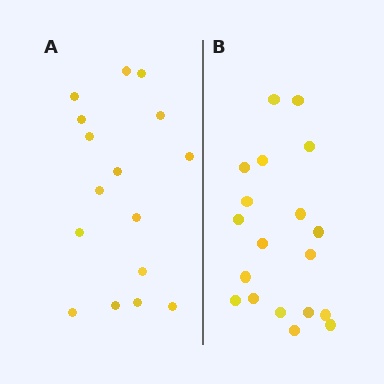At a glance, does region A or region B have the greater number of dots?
Region B (the right region) has more dots.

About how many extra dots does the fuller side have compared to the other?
Region B has just a few more — roughly 2 or 3 more dots than region A.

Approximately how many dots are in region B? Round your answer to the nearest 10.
About 20 dots. (The exact count is 19, which rounds to 20.)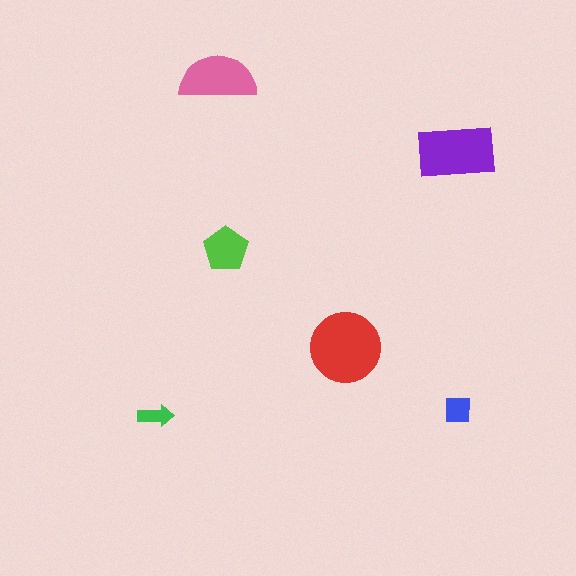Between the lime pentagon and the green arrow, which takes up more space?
The lime pentagon.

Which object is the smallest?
The green arrow.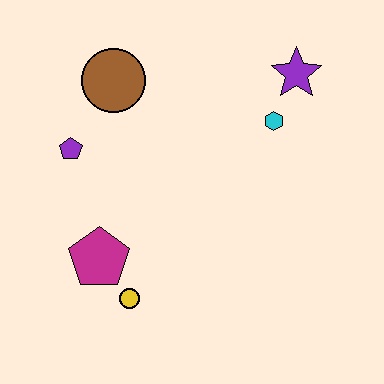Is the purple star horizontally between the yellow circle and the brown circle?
No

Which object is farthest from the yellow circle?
The purple star is farthest from the yellow circle.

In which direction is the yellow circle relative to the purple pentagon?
The yellow circle is below the purple pentagon.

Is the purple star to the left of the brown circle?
No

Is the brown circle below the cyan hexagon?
No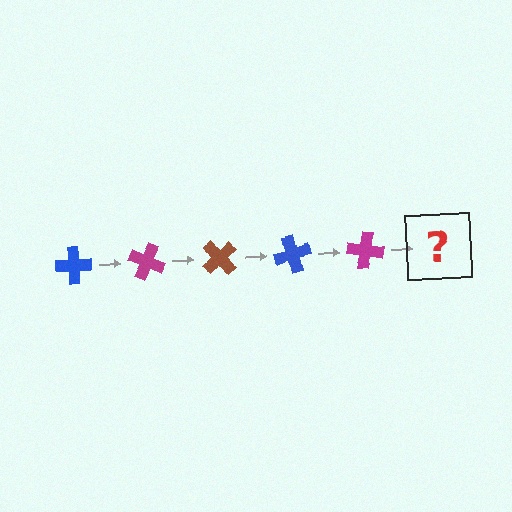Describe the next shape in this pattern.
It should be a brown cross, rotated 125 degrees from the start.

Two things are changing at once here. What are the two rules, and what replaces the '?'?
The two rules are that it rotates 25 degrees each step and the color cycles through blue, magenta, and brown. The '?' should be a brown cross, rotated 125 degrees from the start.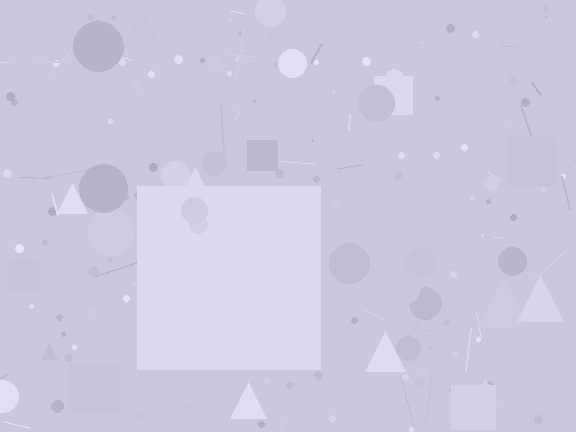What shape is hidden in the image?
A square is hidden in the image.